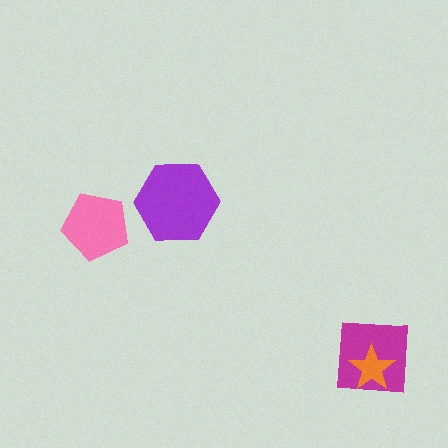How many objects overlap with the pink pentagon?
0 objects overlap with the pink pentagon.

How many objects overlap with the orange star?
1 object overlaps with the orange star.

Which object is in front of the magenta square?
The orange star is in front of the magenta square.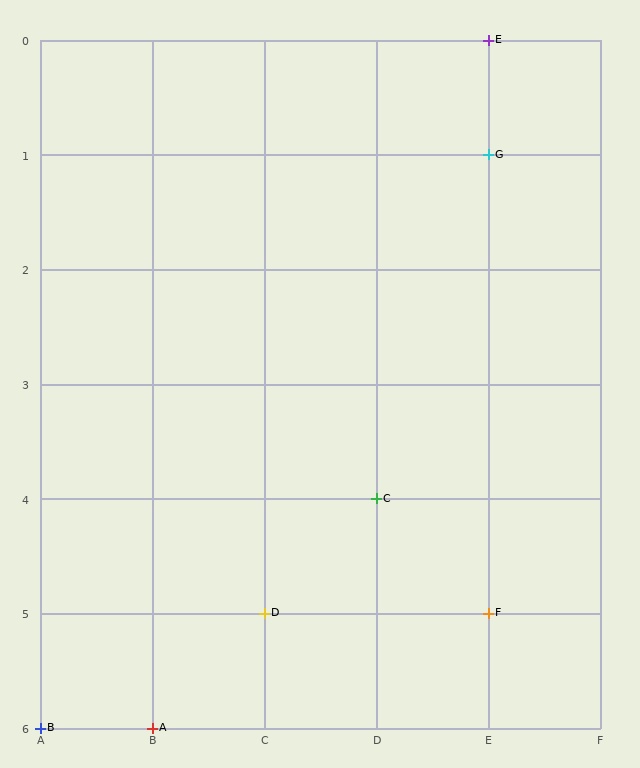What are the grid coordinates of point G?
Point G is at grid coordinates (E, 1).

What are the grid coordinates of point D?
Point D is at grid coordinates (C, 5).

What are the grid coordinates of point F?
Point F is at grid coordinates (E, 5).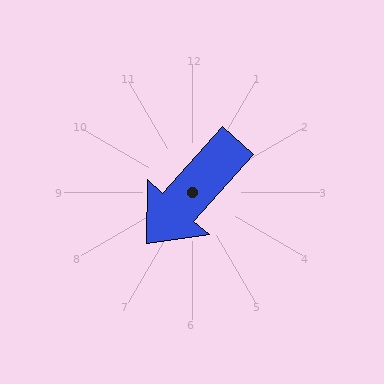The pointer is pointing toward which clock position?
Roughly 7 o'clock.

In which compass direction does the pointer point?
Southwest.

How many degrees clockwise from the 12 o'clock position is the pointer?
Approximately 222 degrees.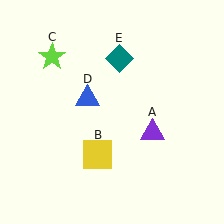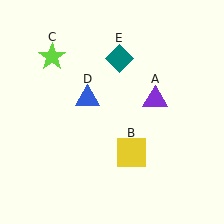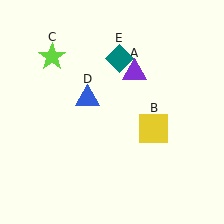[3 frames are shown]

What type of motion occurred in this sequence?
The purple triangle (object A), yellow square (object B) rotated counterclockwise around the center of the scene.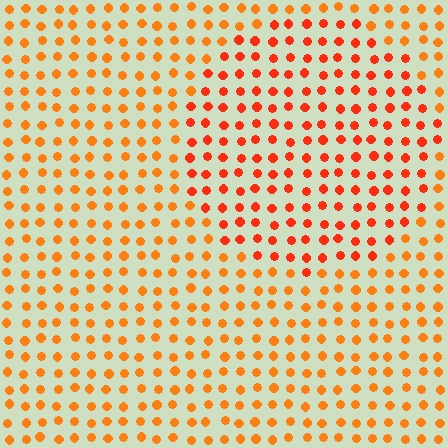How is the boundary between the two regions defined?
The boundary is defined purely by a slight shift in hue (about 21 degrees). Spacing, size, and orientation are identical on both sides.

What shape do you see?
I see a circle.